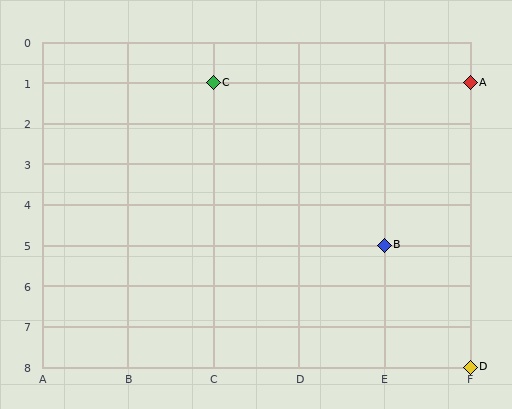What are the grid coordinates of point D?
Point D is at grid coordinates (F, 8).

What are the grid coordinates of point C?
Point C is at grid coordinates (C, 1).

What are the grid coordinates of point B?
Point B is at grid coordinates (E, 5).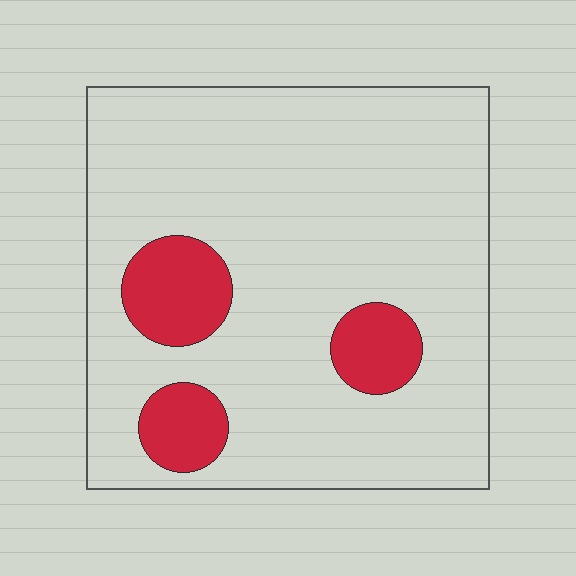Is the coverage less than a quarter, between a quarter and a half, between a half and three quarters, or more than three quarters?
Less than a quarter.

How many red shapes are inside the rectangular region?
3.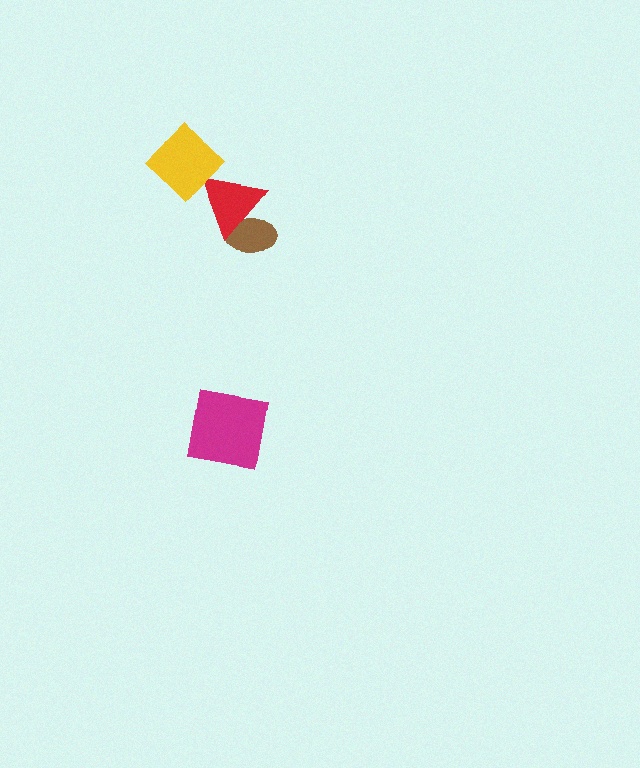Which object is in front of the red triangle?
The yellow diamond is in front of the red triangle.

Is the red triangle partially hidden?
Yes, it is partially covered by another shape.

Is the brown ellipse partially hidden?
Yes, it is partially covered by another shape.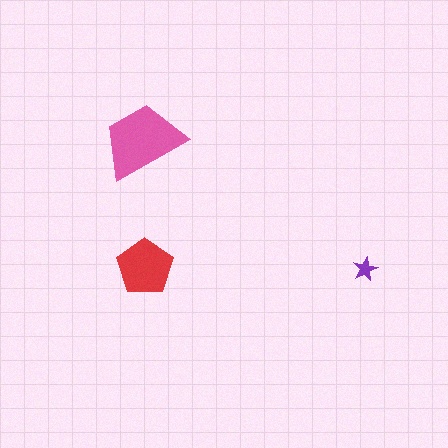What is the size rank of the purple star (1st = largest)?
3rd.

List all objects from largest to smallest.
The pink trapezoid, the red pentagon, the purple star.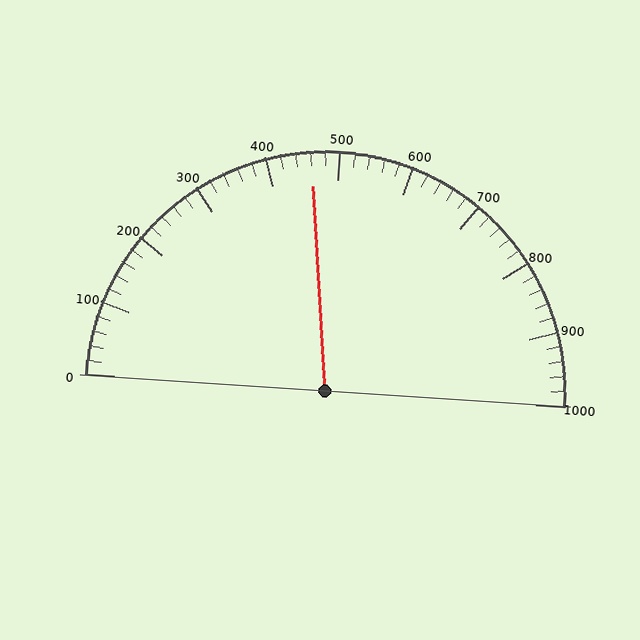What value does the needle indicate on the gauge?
The needle indicates approximately 460.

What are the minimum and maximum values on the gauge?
The gauge ranges from 0 to 1000.